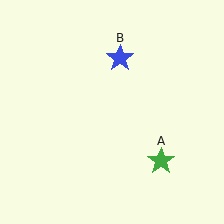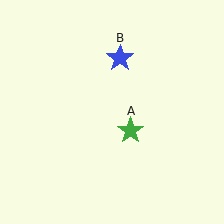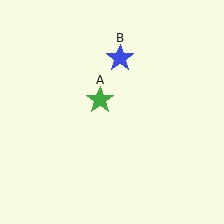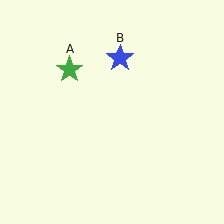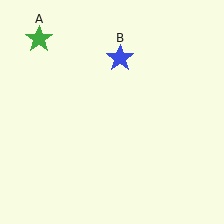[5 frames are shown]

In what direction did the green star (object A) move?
The green star (object A) moved up and to the left.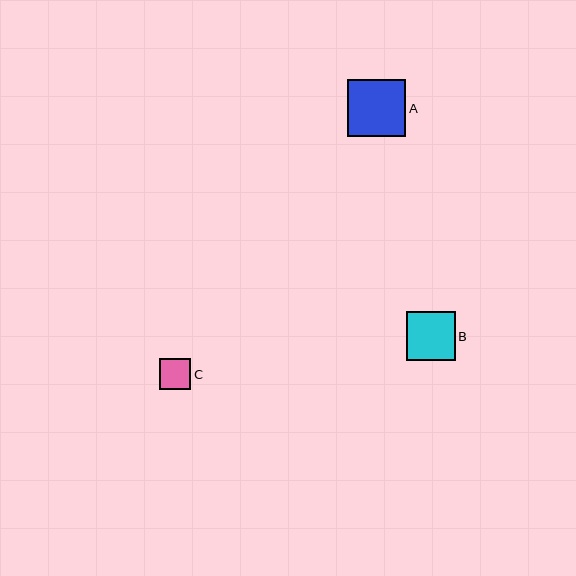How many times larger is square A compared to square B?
Square A is approximately 1.2 times the size of square B.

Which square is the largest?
Square A is the largest with a size of approximately 58 pixels.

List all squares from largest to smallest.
From largest to smallest: A, B, C.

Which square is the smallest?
Square C is the smallest with a size of approximately 31 pixels.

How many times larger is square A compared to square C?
Square A is approximately 1.8 times the size of square C.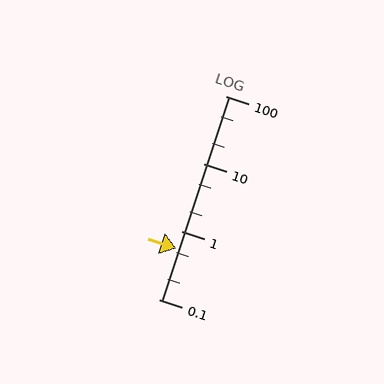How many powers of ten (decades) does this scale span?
The scale spans 3 decades, from 0.1 to 100.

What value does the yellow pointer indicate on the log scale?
The pointer indicates approximately 0.56.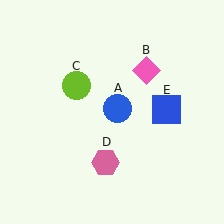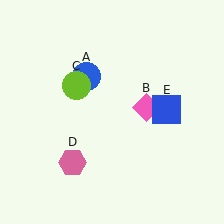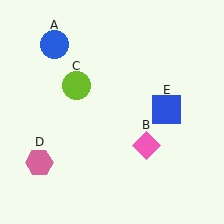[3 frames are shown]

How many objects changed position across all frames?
3 objects changed position: blue circle (object A), pink diamond (object B), pink hexagon (object D).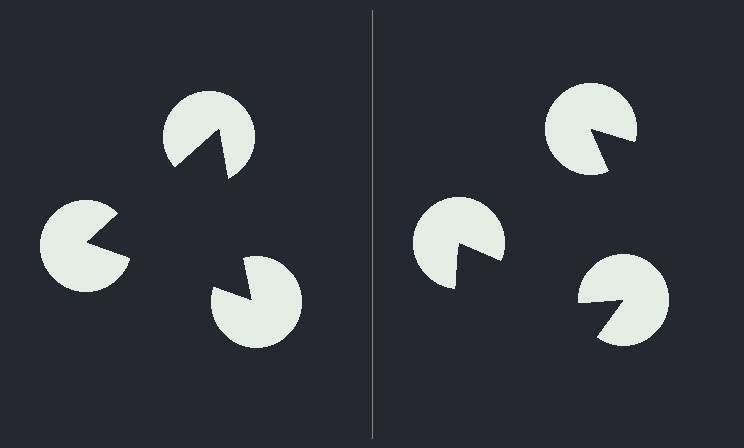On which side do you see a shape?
An illusory triangle appears on the left side. On the right side the wedge cuts are rotated, so no coherent shape forms.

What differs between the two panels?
The pac-man discs are positioned identically on both sides; only the wedge orientations differ. On the left they align to a triangle; on the right they are misaligned.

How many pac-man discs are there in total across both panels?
6 — 3 on each side.